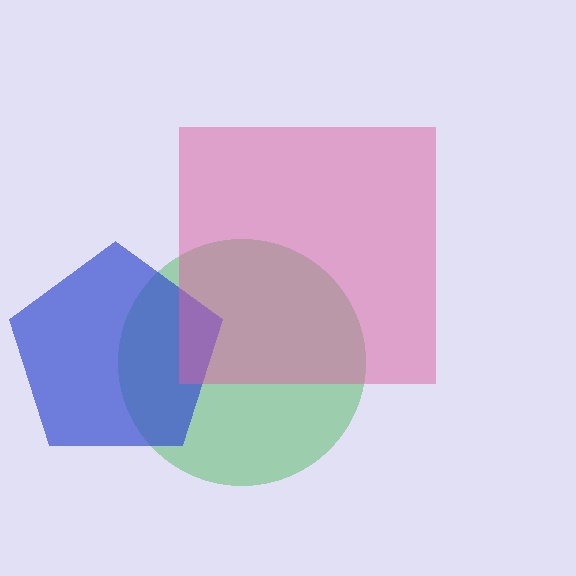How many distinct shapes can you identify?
There are 3 distinct shapes: a green circle, a blue pentagon, a pink square.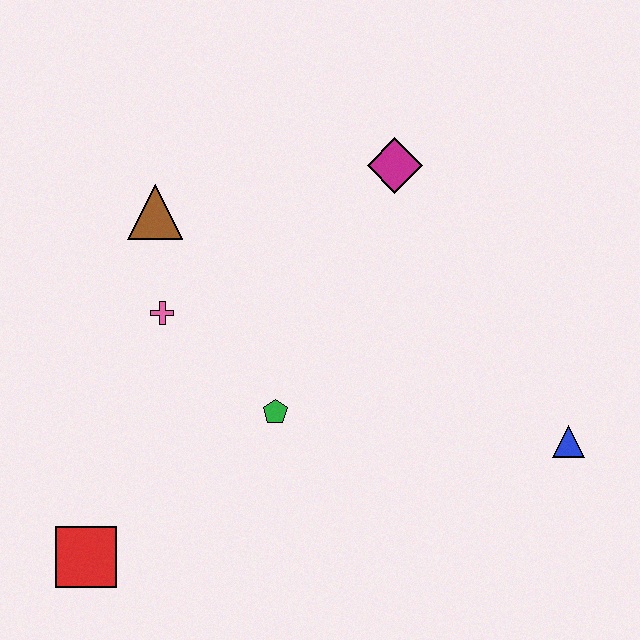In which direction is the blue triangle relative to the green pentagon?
The blue triangle is to the right of the green pentagon.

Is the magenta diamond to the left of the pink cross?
No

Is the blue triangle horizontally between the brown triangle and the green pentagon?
No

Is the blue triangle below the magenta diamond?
Yes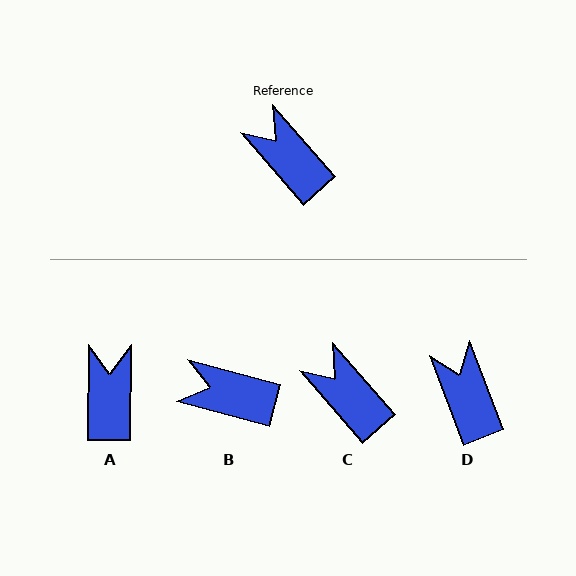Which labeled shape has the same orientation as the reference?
C.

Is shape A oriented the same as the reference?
No, it is off by about 41 degrees.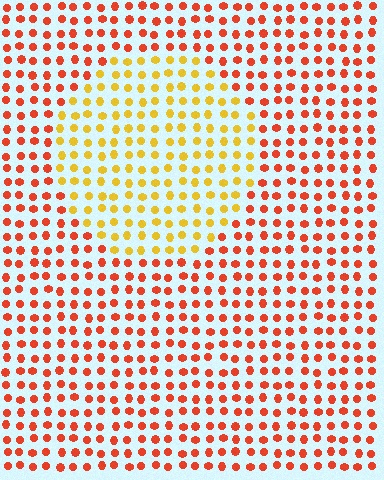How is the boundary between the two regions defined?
The boundary is defined purely by a slight shift in hue (about 41 degrees). Spacing, size, and orientation are identical on both sides.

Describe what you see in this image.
The image is filled with small red elements in a uniform arrangement. A circle-shaped region is visible where the elements are tinted to a slightly different hue, forming a subtle color boundary.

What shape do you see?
I see a circle.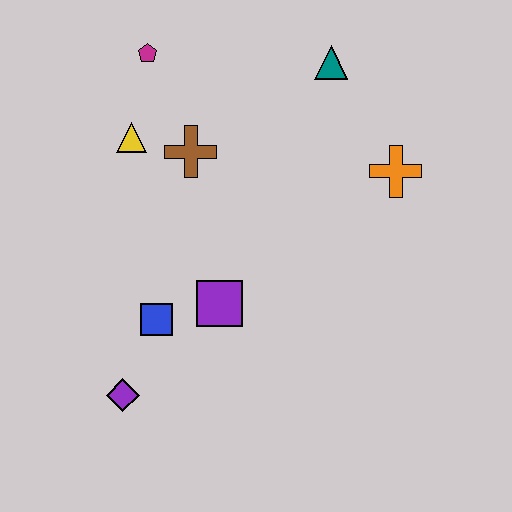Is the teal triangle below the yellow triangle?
No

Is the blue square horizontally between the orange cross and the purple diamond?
Yes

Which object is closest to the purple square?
The blue square is closest to the purple square.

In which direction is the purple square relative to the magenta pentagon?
The purple square is below the magenta pentagon.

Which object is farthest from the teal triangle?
The purple diamond is farthest from the teal triangle.